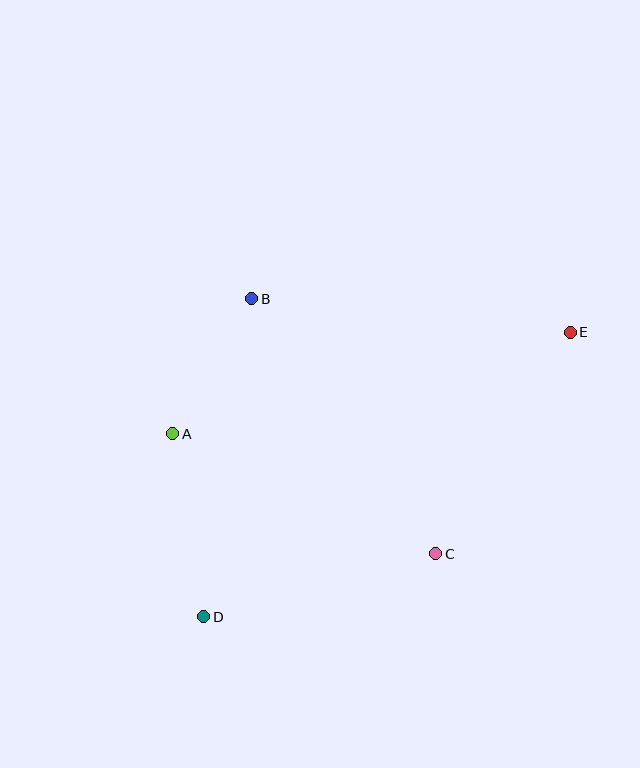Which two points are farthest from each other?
Points D and E are farthest from each other.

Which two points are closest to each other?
Points A and B are closest to each other.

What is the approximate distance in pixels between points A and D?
The distance between A and D is approximately 186 pixels.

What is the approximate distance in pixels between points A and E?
The distance between A and E is approximately 410 pixels.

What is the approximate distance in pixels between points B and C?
The distance between B and C is approximately 315 pixels.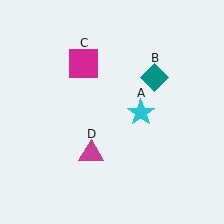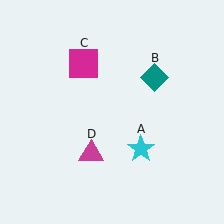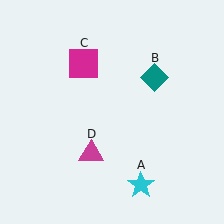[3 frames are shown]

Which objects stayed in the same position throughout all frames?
Teal diamond (object B) and magenta square (object C) and magenta triangle (object D) remained stationary.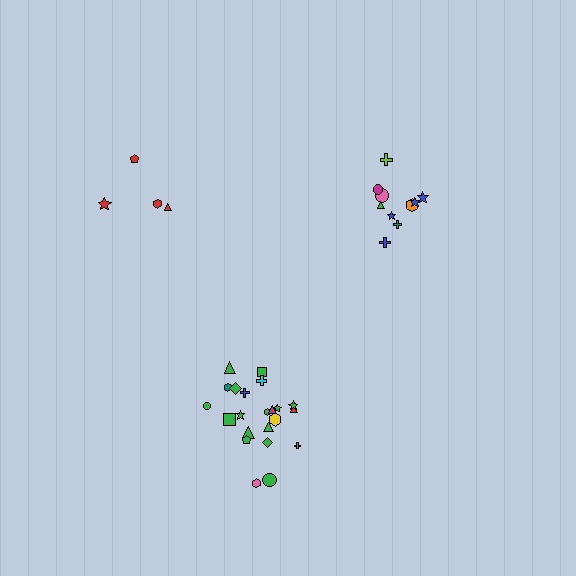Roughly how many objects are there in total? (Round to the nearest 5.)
Roughly 35 objects in total.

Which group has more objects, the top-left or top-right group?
The top-right group.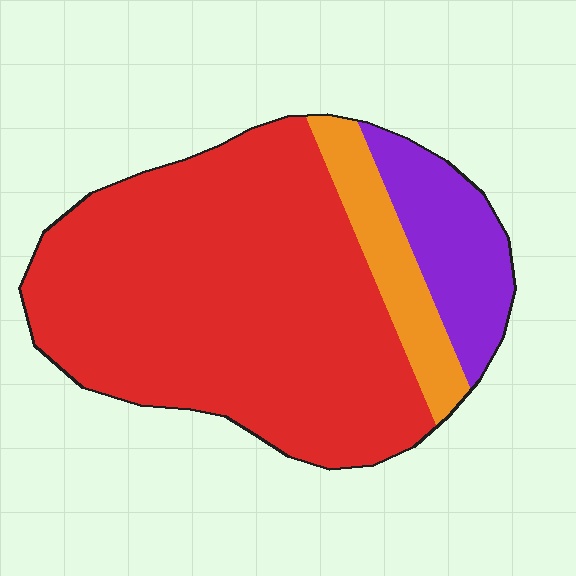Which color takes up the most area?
Red, at roughly 75%.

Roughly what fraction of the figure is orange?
Orange covers 12% of the figure.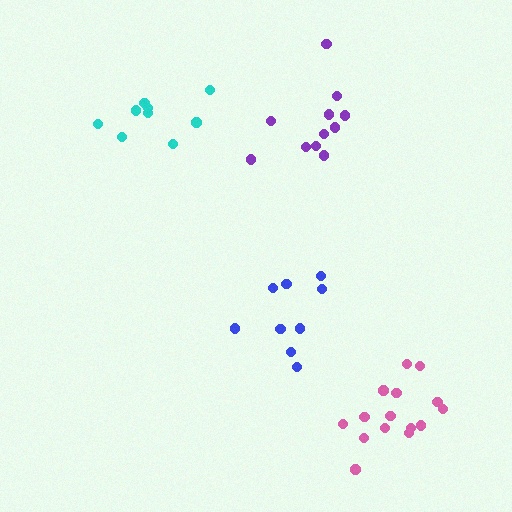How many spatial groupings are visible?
There are 4 spatial groupings.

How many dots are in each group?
Group 1: 15 dots, Group 2: 9 dots, Group 3: 11 dots, Group 4: 9 dots (44 total).